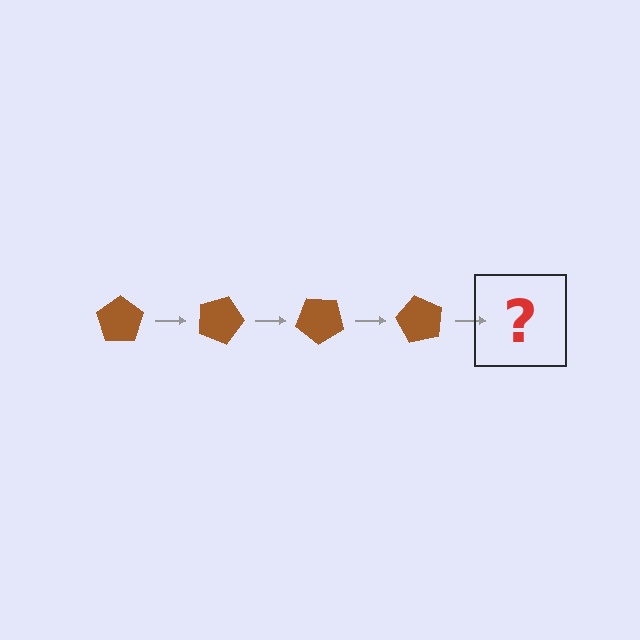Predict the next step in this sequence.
The next step is a brown pentagon rotated 80 degrees.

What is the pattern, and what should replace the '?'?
The pattern is that the pentagon rotates 20 degrees each step. The '?' should be a brown pentagon rotated 80 degrees.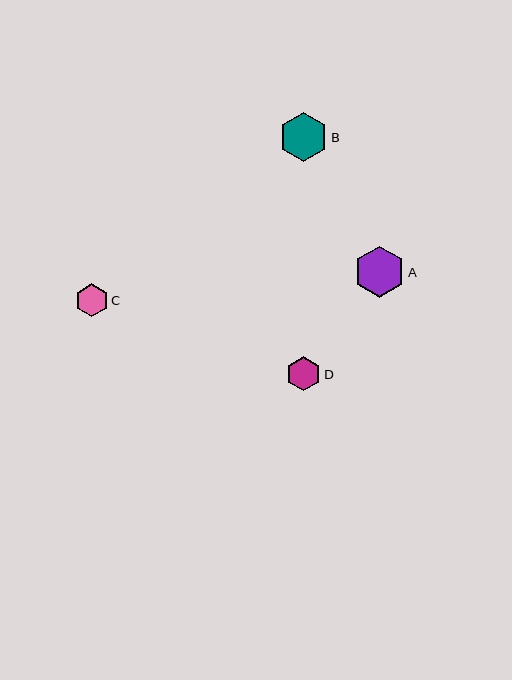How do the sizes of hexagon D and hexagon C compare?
Hexagon D and hexagon C are approximately the same size.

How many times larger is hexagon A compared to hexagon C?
Hexagon A is approximately 1.6 times the size of hexagon C.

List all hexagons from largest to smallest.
From largest to smallest: A, B, D, C.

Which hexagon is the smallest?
Hexagon C is the smallest with a size of approximately 33 pixels.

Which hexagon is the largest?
Hexagon A is the largest with a size of approximately 51 pixels.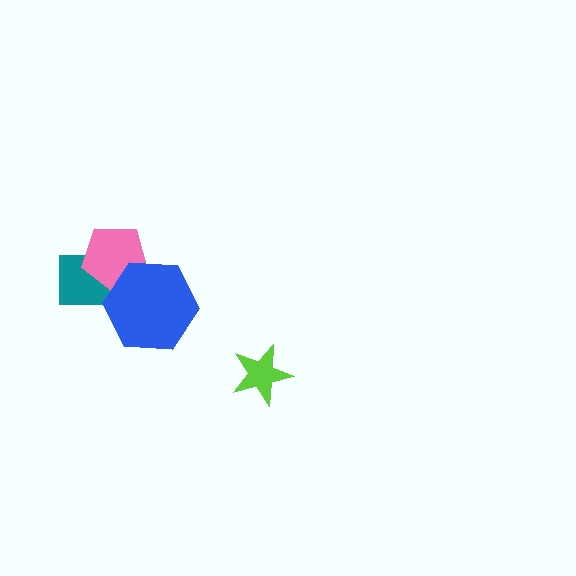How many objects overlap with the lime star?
0 objects overlap with the lime star.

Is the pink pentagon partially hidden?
Yes, it is partially covered by another shape.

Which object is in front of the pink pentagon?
The blue hexagon is in front of the pink pentagon.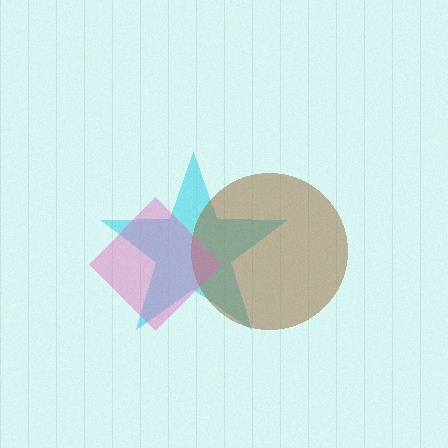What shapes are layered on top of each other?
The layered shapes are: a cyan star, a brown circle, a pink diamond.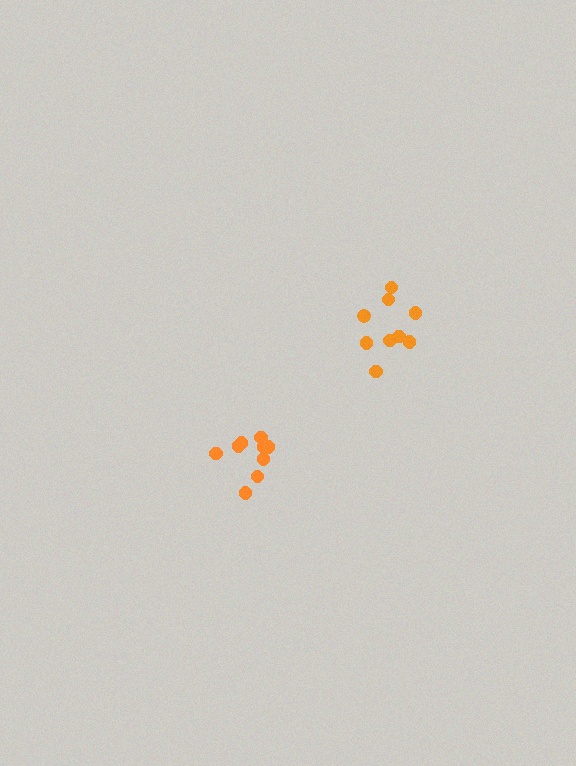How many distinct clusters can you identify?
There are 2 distinct clusters.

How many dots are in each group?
Group 1: 9 dots, Group 2: 9 dots (18 total).